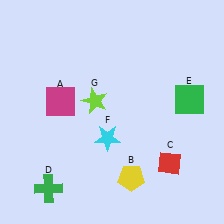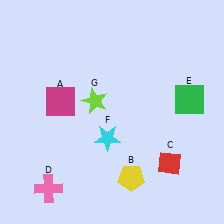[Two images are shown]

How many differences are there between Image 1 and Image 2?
There is 1 difference between the two images.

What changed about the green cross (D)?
In Image 1, D is green. In Image 2, it changed to pink.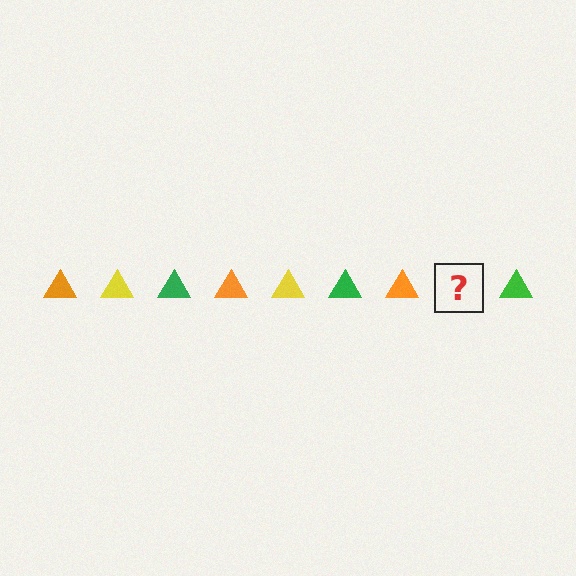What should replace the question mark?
The question mark should be replaced with a yellow triangle.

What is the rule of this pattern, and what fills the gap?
The rule is that the pattern cycles through orange, yellow, green triangles. The gap should be filled with a yellow triangle.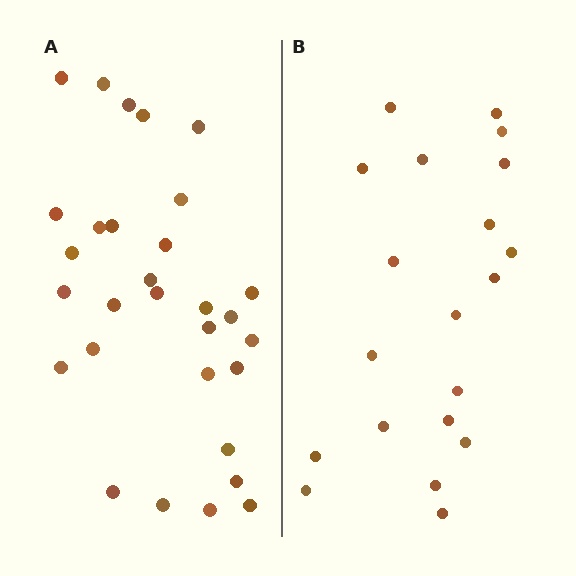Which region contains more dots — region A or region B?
Region A (the left region) has more dots.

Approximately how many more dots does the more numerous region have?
Region A has roughly 10 or so more dots than region B.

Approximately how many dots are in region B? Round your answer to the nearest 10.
About 20 dots.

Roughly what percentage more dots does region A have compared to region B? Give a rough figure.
About 50% more.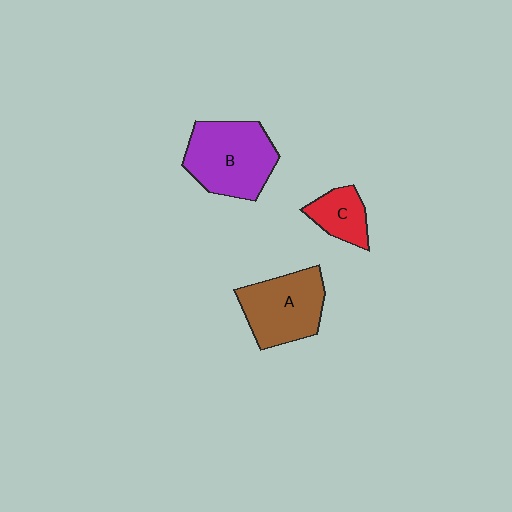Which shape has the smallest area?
Shape C (red).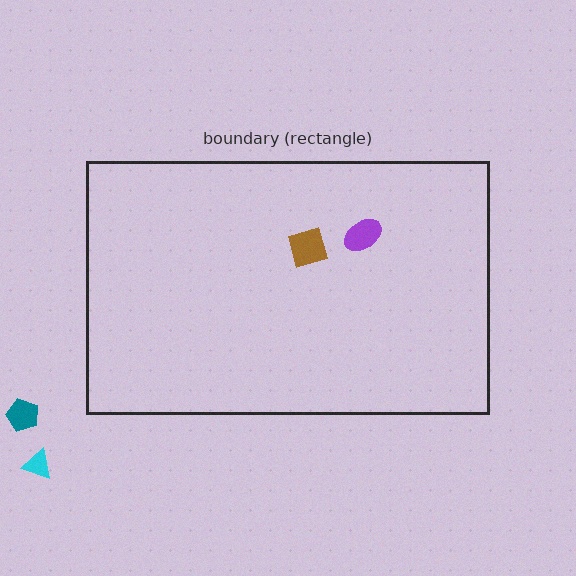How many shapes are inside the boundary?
2 inside, 2 outside.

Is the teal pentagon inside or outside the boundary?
Outside.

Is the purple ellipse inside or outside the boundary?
Inside.